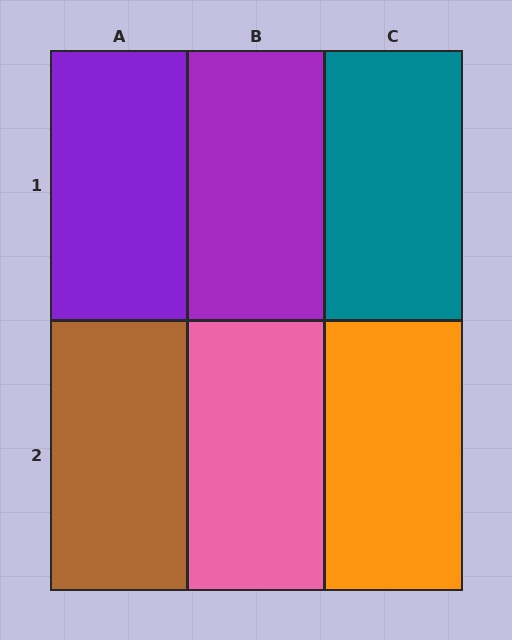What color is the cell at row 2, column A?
Brown.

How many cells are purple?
2 cells are purple.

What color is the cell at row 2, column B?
Pink.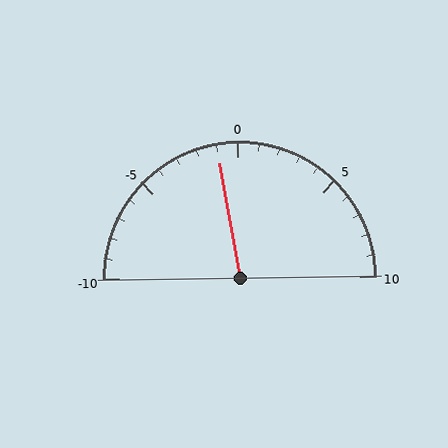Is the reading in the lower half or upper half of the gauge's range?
The reading is in the lower half of the range (-10 to 10).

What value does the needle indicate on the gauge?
The needle indicates approximately -1.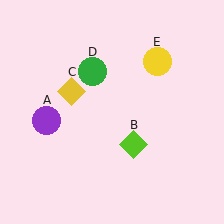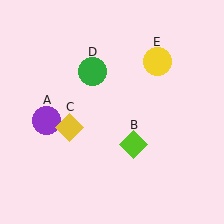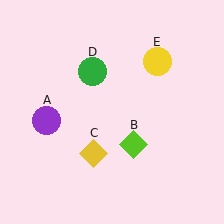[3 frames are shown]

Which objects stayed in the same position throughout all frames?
Purple circle (object A) and lime diamond (object B) and green circle (object D) and yellow circle (object E) remained stationary.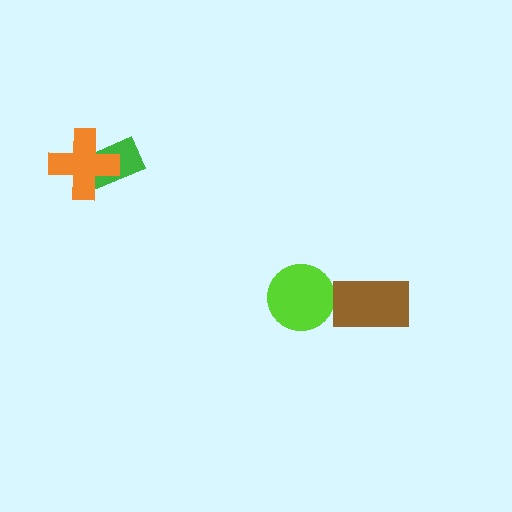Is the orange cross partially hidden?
No, no other shape covers it.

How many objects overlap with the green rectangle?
1 object overlaps with the green rectangle.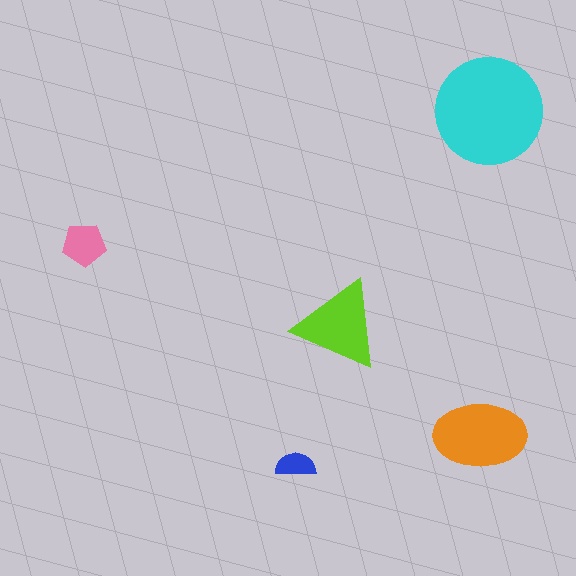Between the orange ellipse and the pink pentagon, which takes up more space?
The orange ellipse.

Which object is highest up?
The cyan circle is topmost.